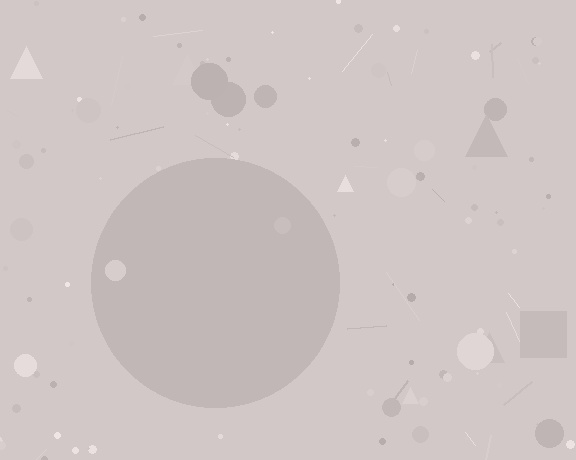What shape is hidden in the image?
A circle is hidden in the image.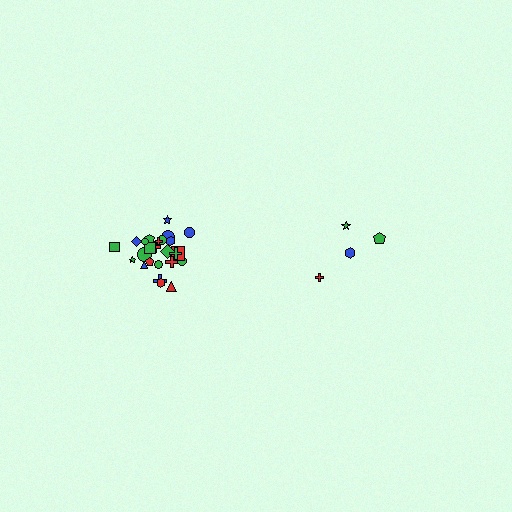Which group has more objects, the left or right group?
The left group.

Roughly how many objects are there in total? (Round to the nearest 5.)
Roughly 30 objects in total.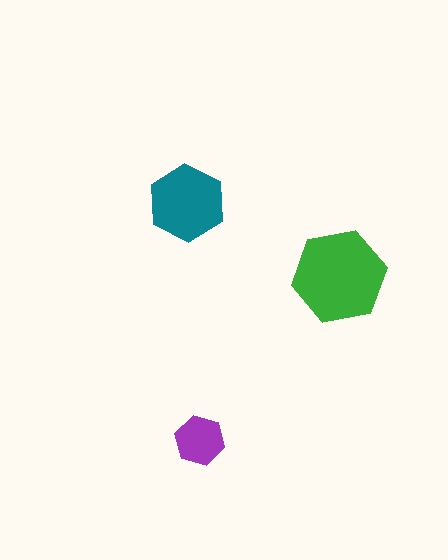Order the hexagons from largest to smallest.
the green one, the teal one, the purple one.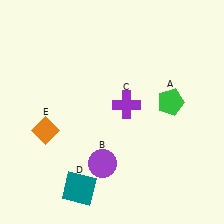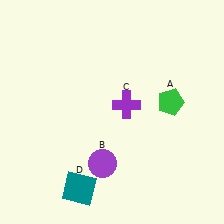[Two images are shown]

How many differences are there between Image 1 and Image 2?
There is 1 difference between the two images.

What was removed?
The orange diamond (E) was removed in Image 2.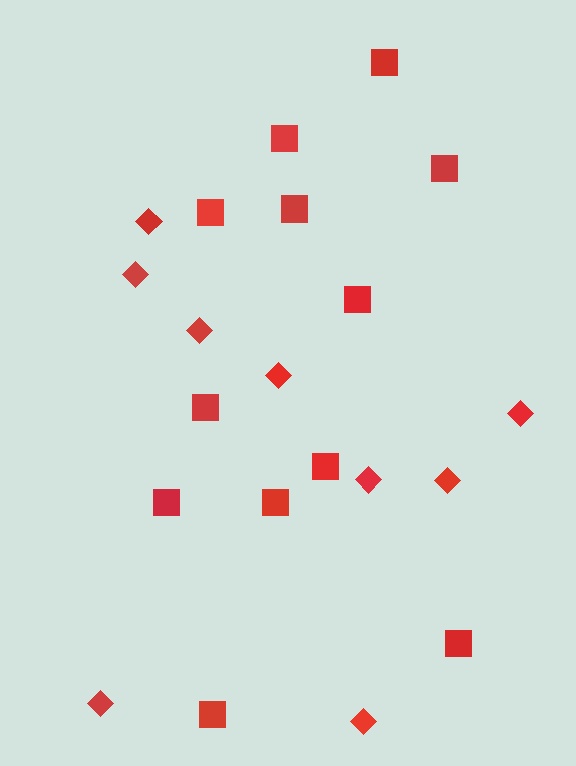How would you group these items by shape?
There are 2 groups: one group of squares (12) and one group of diamonds (9).